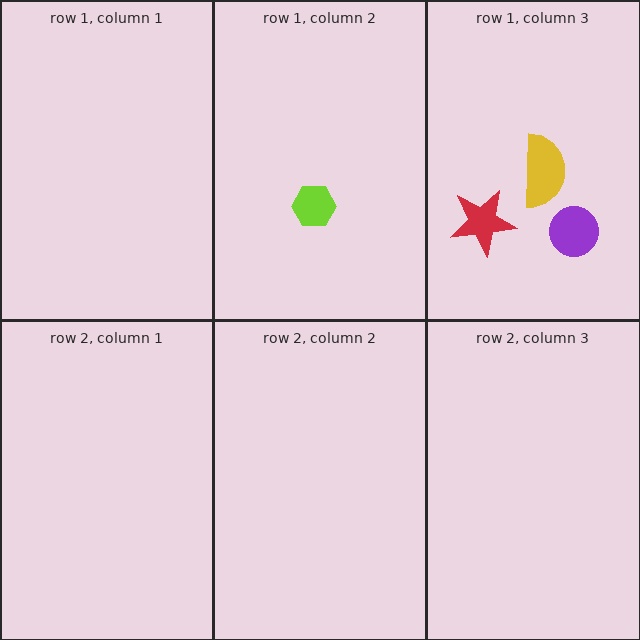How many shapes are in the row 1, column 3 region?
3.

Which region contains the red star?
The row 1, column 3 region.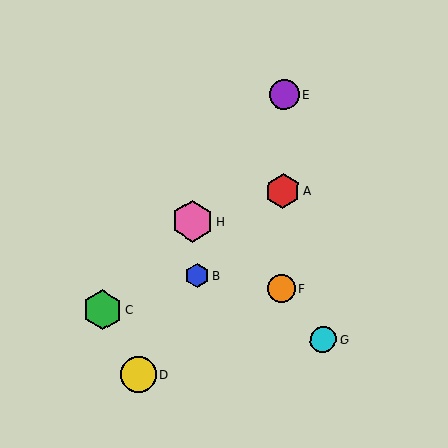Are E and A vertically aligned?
Yes, both are at x≈284.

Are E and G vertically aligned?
No, E is at x≈284 and G is at x≈323.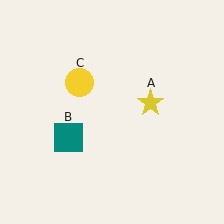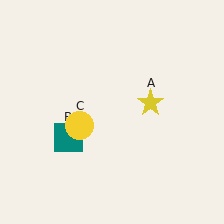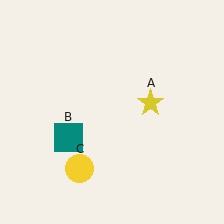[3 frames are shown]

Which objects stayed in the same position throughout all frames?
Yellow star (object A) and teal square (object B) remained stationary.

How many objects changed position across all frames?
1 object changed position: yellow circle (object C).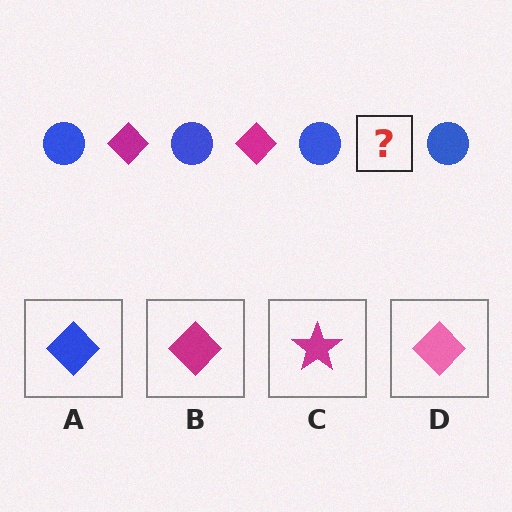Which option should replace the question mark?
Option B.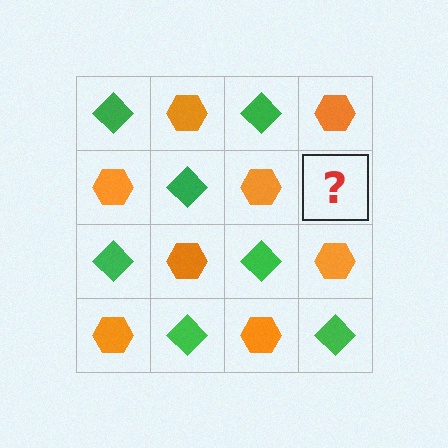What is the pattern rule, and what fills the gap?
The rule is that it alternates green diamond and orange hexagon in a checkerboard pattern. The gap should be filled with a green diamond.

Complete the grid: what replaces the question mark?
The question mark should be replaced with a green diamond.